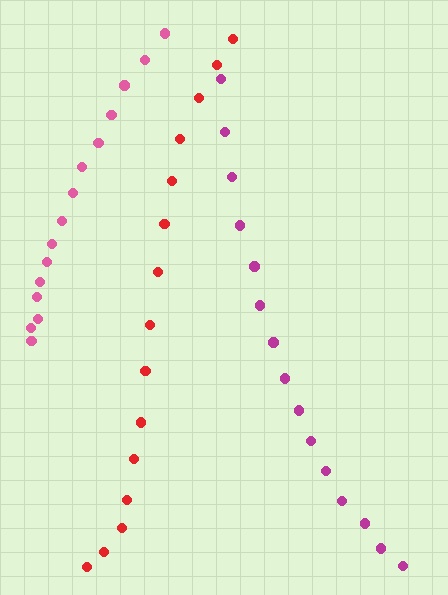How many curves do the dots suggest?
There are 3 distinct paths.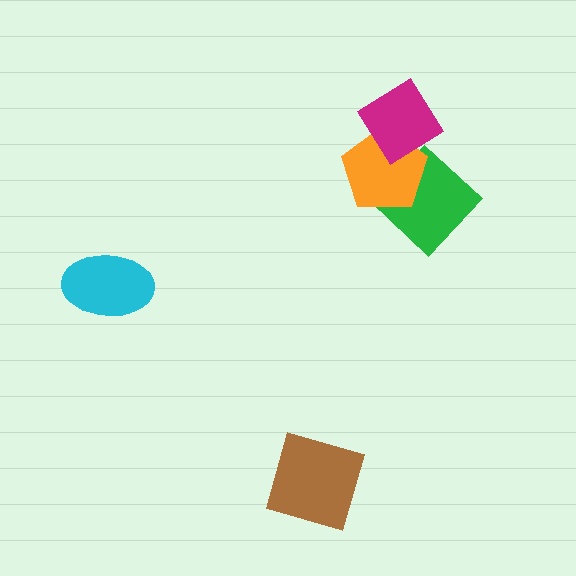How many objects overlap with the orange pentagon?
2 objects overlap with the orange pentagon.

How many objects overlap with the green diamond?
1 object overlaps with the green diamond.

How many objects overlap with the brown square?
0 objects overlap with the brown square.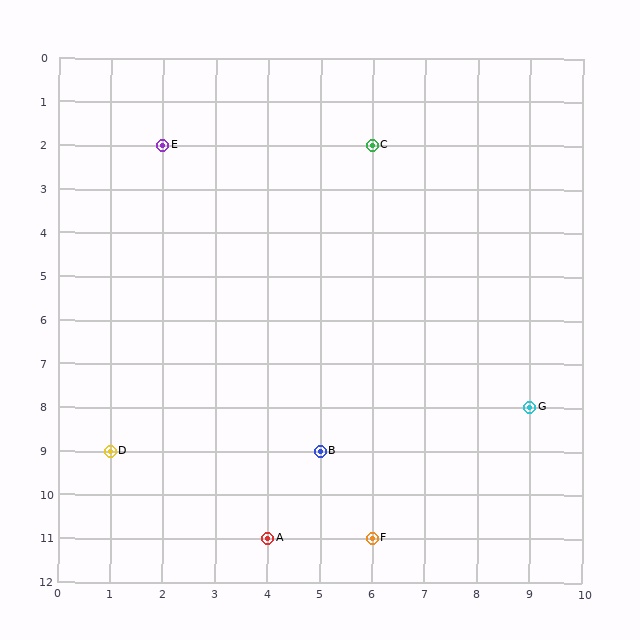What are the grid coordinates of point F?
Point F is at grid coordinates (6, 11).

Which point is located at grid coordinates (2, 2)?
Point E is at (2, 2).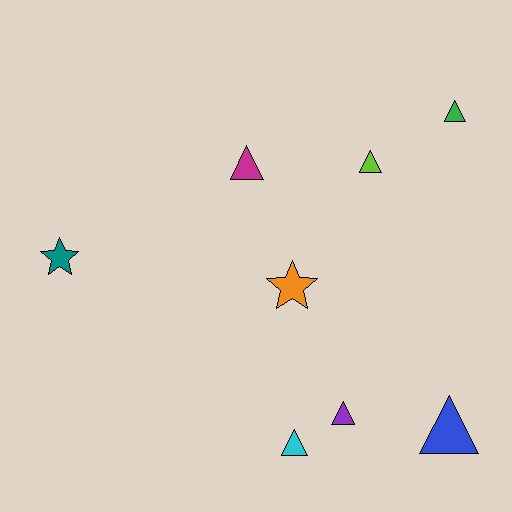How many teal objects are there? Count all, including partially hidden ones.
There is 1 teal object.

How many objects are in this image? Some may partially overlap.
There are 8 objects.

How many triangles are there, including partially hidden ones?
There are 6 triangles.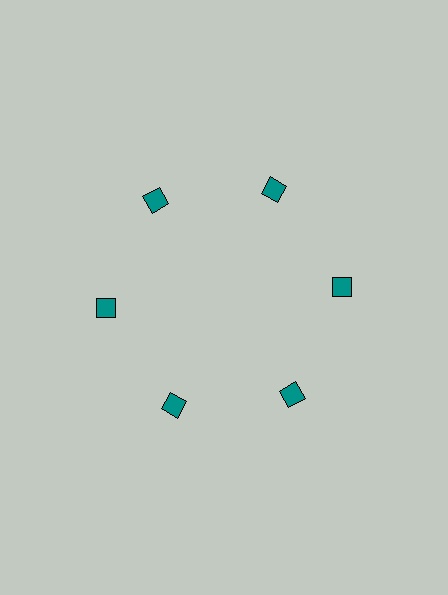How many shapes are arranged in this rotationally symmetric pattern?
There are 6 shapes, arranged in 6 groups of 1.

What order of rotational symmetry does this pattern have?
This pattern has 6-fold rotational symmetry.